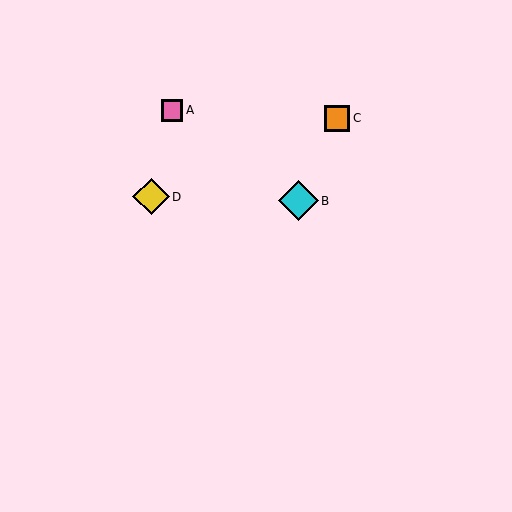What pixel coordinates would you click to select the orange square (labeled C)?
Click at (337, 119) to select the orange square C.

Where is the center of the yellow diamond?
The center of the yellow diamond is at (151, 197).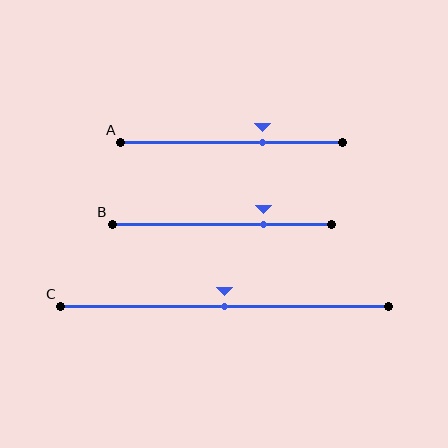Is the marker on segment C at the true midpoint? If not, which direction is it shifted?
Yes, the marker on segment C is at the true midpoint.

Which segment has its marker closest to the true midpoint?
Segment C has its marker closest to the true midpoint.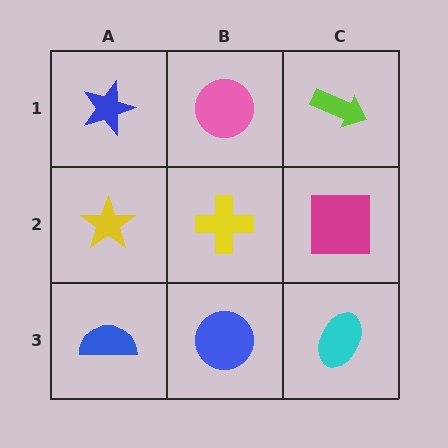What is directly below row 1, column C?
A magenta square.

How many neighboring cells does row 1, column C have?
2.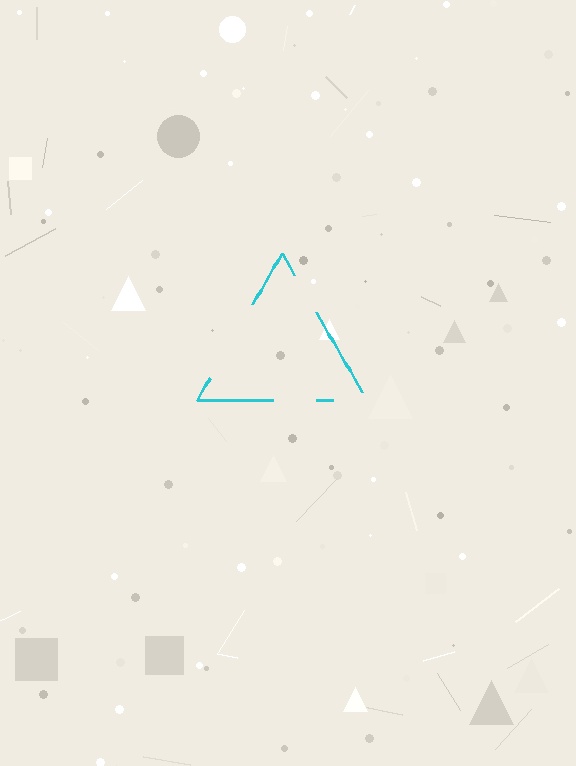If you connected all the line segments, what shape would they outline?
They would outline a triangle.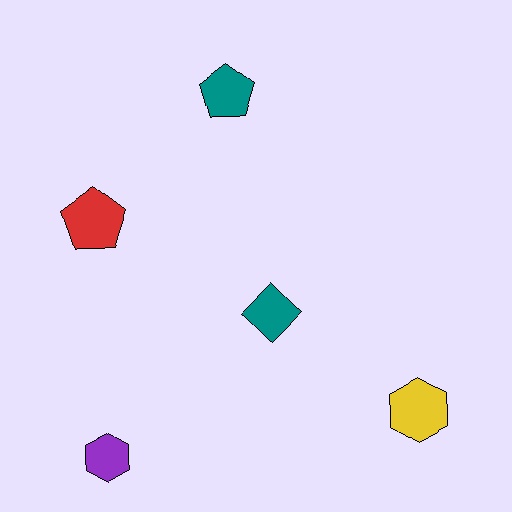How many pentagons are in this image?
There are 2 pentagons.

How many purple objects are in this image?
There is 1 purple object.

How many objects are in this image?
There are 5 objects.